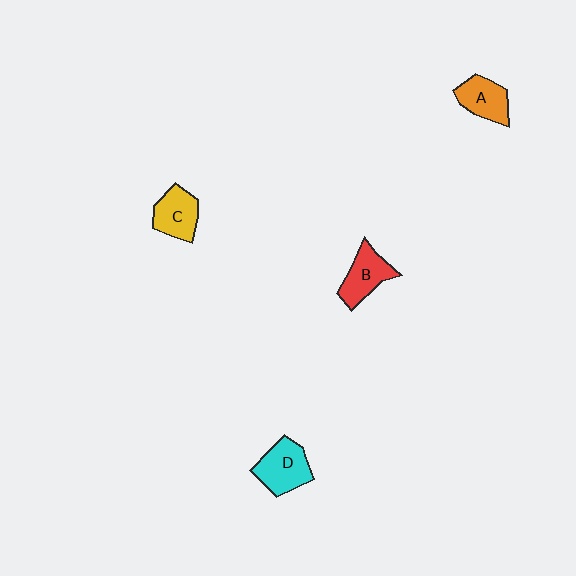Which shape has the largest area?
Shape D (cyan).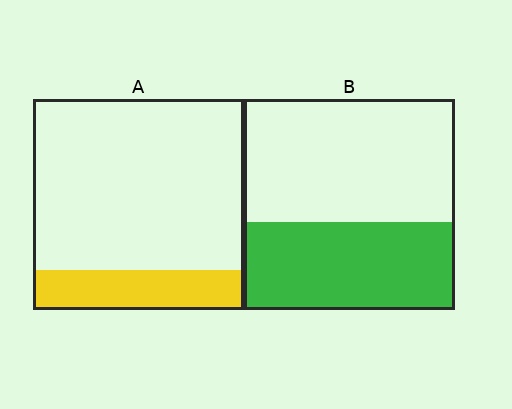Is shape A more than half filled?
No.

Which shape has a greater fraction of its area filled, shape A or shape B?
Shape B.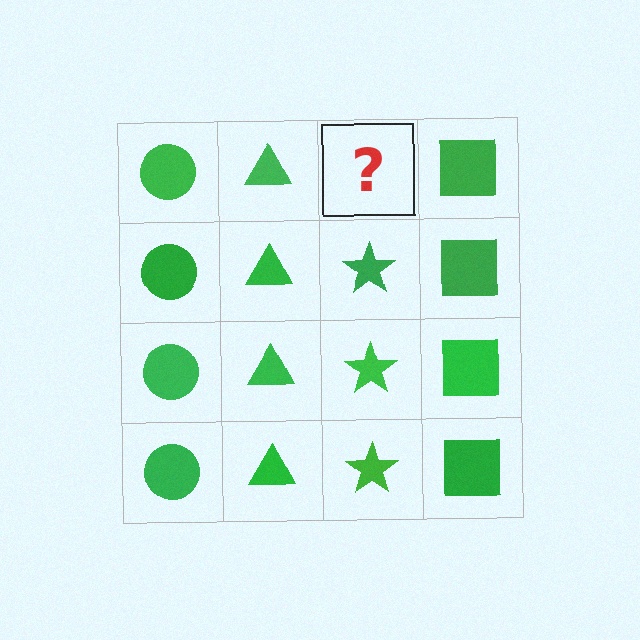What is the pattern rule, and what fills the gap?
The rule is that each column has a consistent shape. The gap should be filled with a green star.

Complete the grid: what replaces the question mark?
The question mark should be replaced with a green star.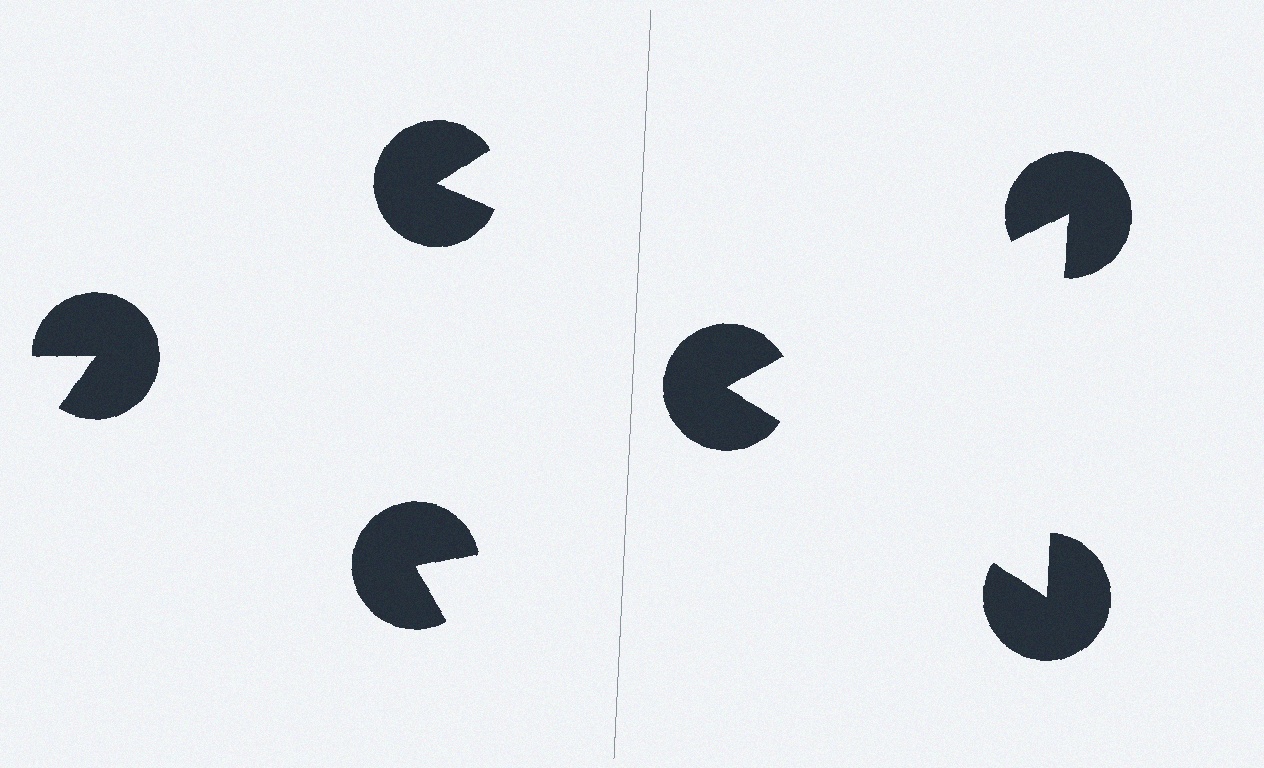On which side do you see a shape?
An illusory triangle appears on the right side. On the left side the wedge cuts are rotated, so no coherent shape forms.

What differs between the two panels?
The pac-man discs are positioned identically on both sides; only the wedge orientations differ. On the right they align to a triangle; on the left they are misaligned.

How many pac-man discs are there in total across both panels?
6 — 3 on each side.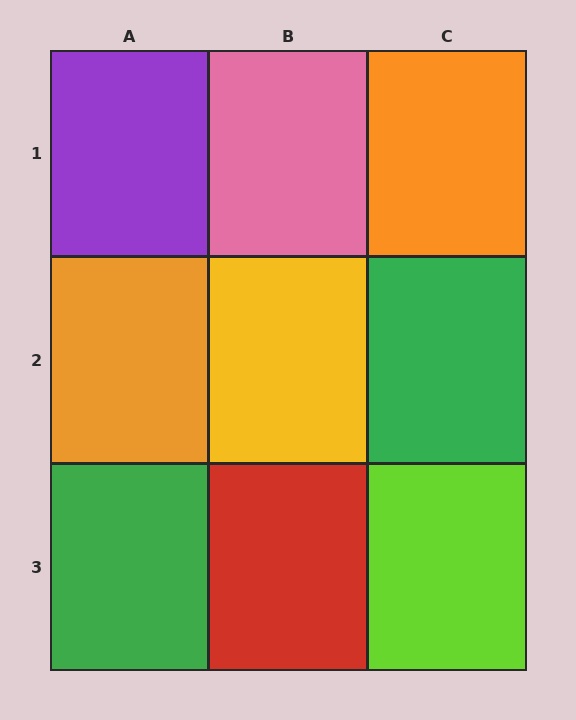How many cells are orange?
2 cells are orange.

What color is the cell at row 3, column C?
Lime.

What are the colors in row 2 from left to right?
Orange, yellow, green.